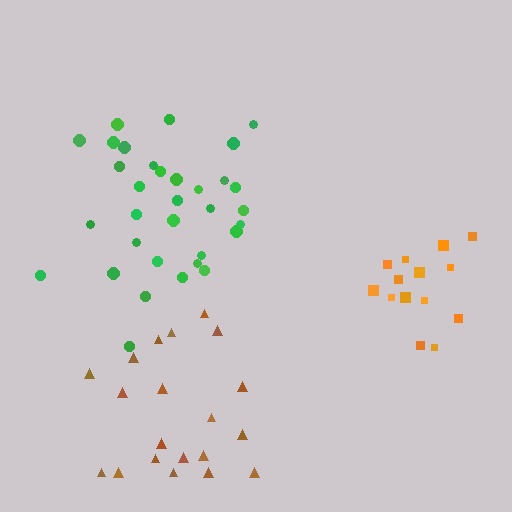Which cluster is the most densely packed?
Orange.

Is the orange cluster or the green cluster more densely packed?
Orange.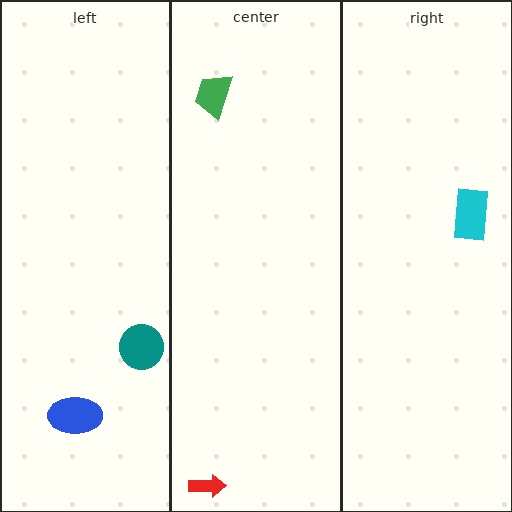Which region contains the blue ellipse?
The left region.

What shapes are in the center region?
The red arrow, the green trapezoid.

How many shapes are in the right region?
1.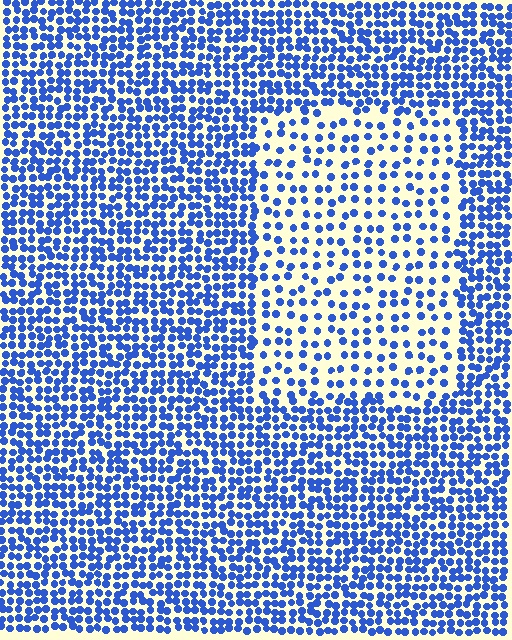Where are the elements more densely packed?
The elements are more densely packed outside the rectangle boundary.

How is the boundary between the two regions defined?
The boundary is defined by a change in element density (approximately 2.2x ratio). All elements are the same color, size, and shape.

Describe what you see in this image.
The image contains small blue elements arranged at two different densities. A rectangle-shaped region is visible where the elements are less densely packed than the surrounding area.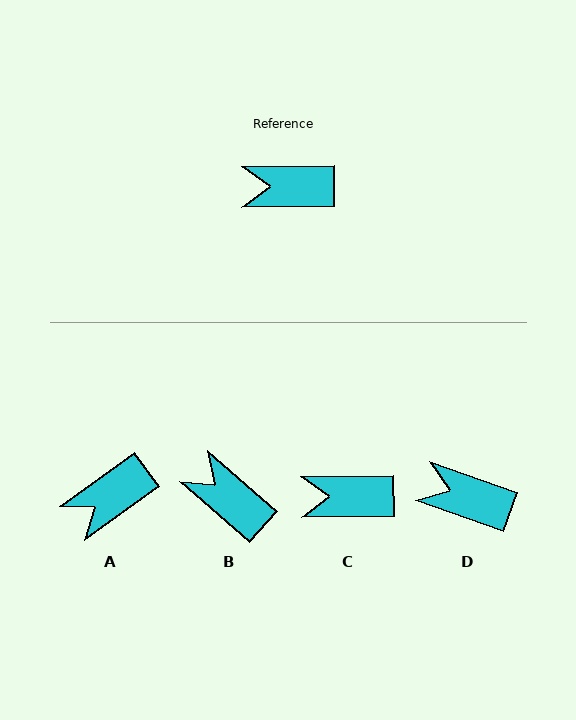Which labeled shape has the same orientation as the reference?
C.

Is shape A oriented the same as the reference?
No, it is off by about 35 degrees.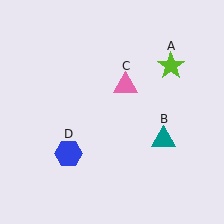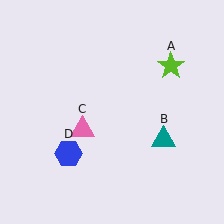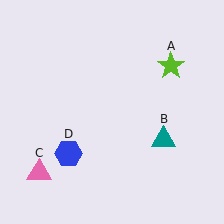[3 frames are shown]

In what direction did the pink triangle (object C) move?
The pink triangle (object C) moved down and to the left.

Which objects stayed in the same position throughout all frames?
Lime star (object A) and teal triangle (object B) and blue hexagon (object D) remained stationary.